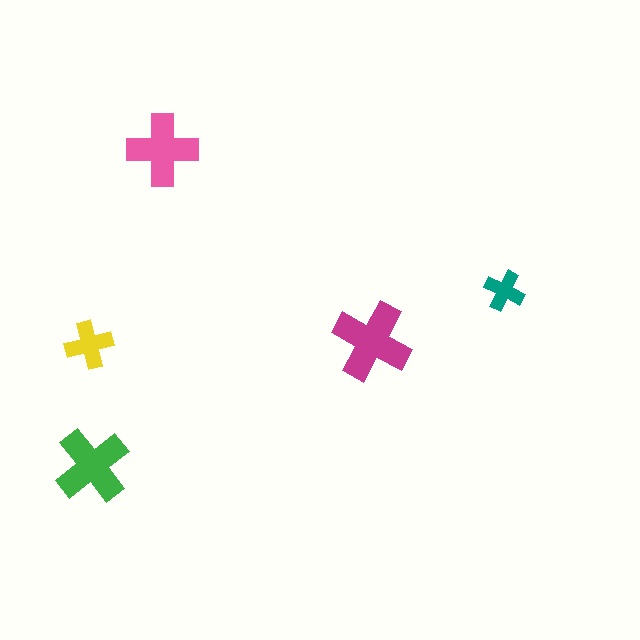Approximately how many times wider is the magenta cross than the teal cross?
About 2 times wider.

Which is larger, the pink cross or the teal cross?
The pink one.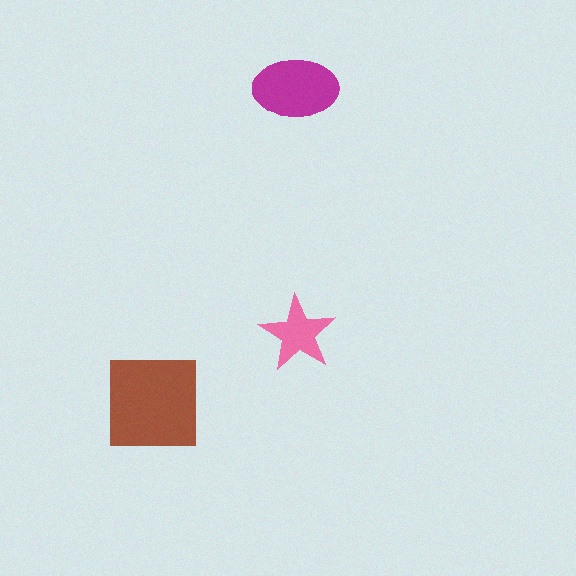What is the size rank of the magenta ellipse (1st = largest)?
2nd.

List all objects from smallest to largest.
The pink star, the magenta ellipse, the brown square.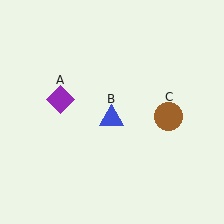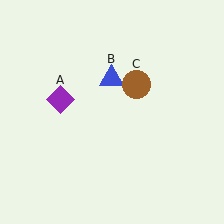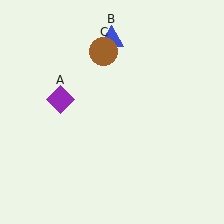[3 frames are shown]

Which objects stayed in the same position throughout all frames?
Purple diamond (object A) remained stationary.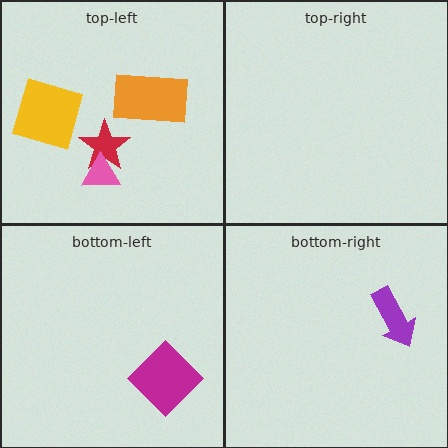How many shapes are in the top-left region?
4.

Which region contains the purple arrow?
The bottom-right region.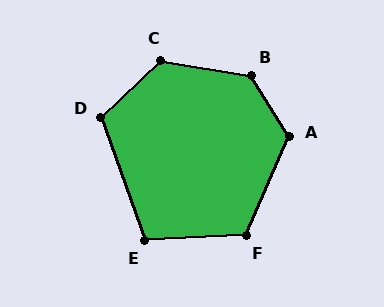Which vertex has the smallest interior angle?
E, at approximately 108 degrees.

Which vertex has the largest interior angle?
B, at approximately 131 degrees.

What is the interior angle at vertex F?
Approximately 116 degrees (obtuse).